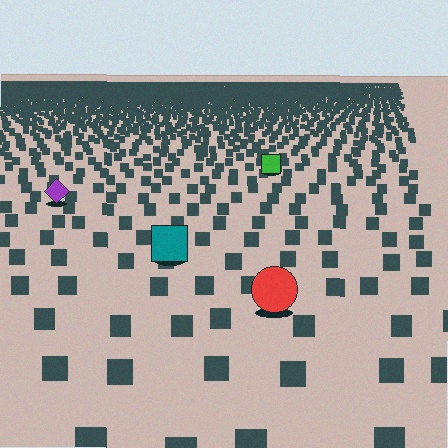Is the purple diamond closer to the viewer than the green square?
Yes. The purple diamond is closer — you can tell from the texture gradient: the ground texture is coarser near it.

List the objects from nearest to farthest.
From nearest to farthest: the red circle, the teal square, the purple diamond, the green square.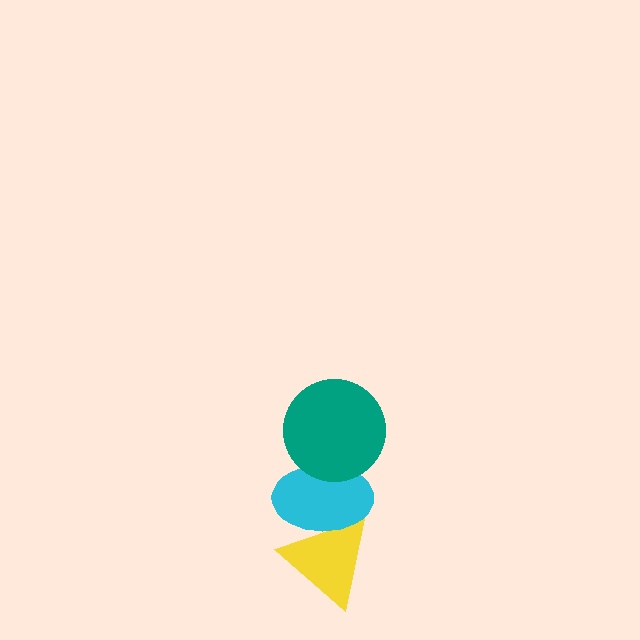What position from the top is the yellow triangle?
The yellow triangle is 3rd from the top.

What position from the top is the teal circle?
The teal circle is 1st from the top.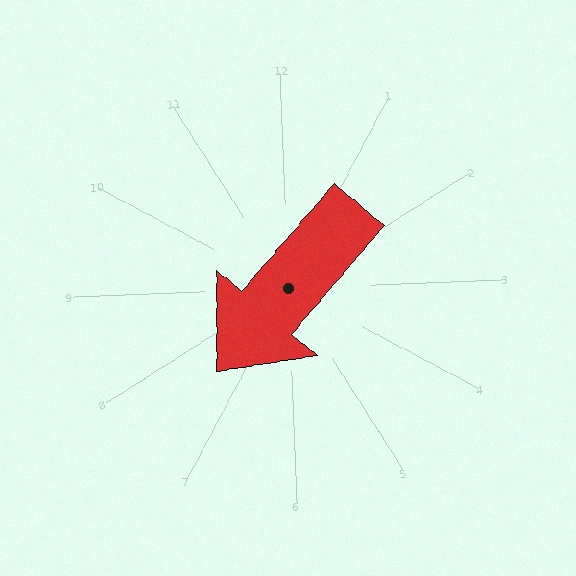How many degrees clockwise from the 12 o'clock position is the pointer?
Approximately 223 degrees.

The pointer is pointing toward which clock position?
Roughly 7 o'clock.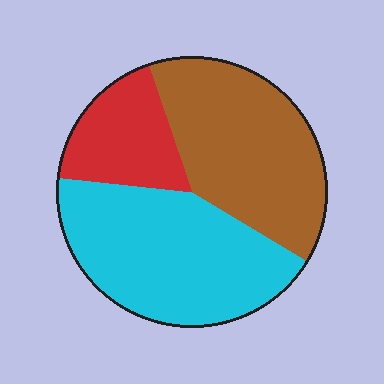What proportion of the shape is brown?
Brown takes up between a quarter and a half of the shape.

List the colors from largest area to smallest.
From largest to smallest: cyan, brown, red.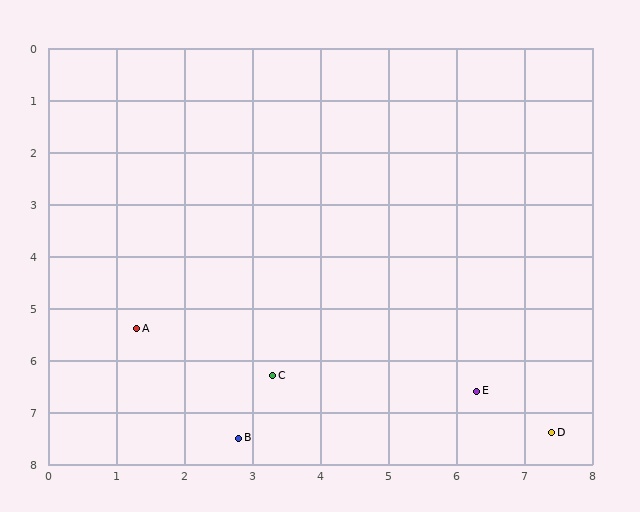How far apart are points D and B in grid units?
Points D and B are about 4.6 grid units apart.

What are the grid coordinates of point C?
Point C is at approximately (3.3, 6.3).